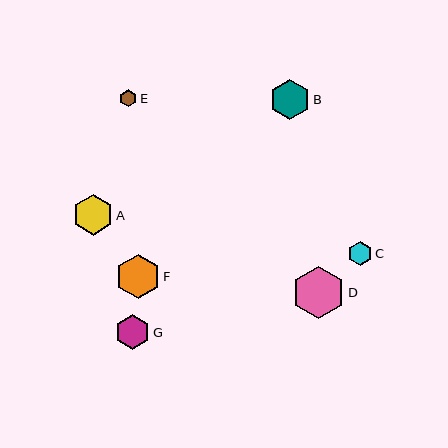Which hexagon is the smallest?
Hexagon E is the smallest with a size of approximately 17 pixels.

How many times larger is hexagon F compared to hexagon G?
Hexagon F is approximately 1.3 times the size of hexagon G.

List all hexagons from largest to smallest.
From largest to smallest: D, F, A, B, G, C, E.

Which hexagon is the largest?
Hexagon D is the largest with a size of approximately 52 pixels.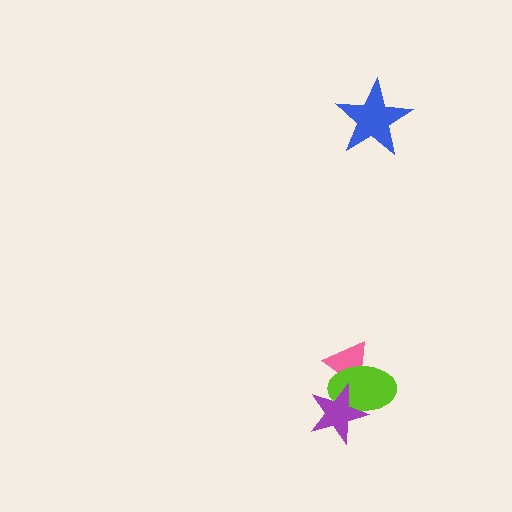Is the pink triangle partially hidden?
Yes, it is partially covered by another shape.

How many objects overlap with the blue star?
0 objects overlap with the blue star.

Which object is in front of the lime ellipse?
The purple star is in front of the lime ellipse.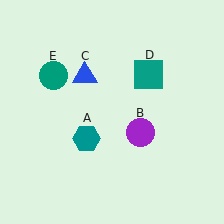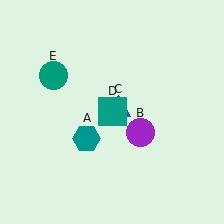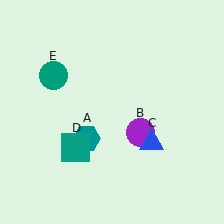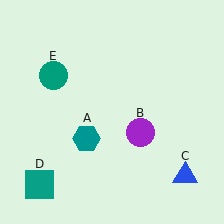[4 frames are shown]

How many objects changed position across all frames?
2 objects changed position: blue triangle (object C), teal square (object D).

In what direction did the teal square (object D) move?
The teal square (object D) moved down and to the left.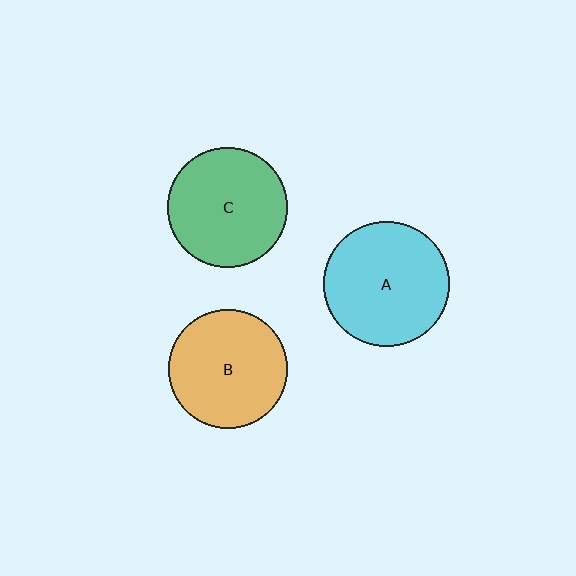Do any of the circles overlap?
No, none of the circles overlap.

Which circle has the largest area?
Circle A (cyan).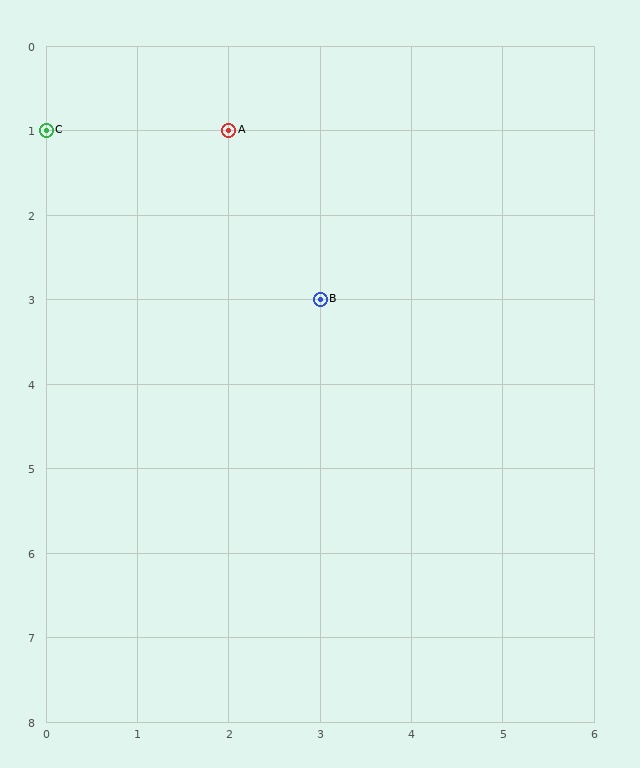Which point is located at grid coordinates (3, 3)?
Point B is at (3, 3).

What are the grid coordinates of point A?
Point A is at grid coordinates (2, 1).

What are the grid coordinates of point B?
Point B is at grid coordinates (3, 3).